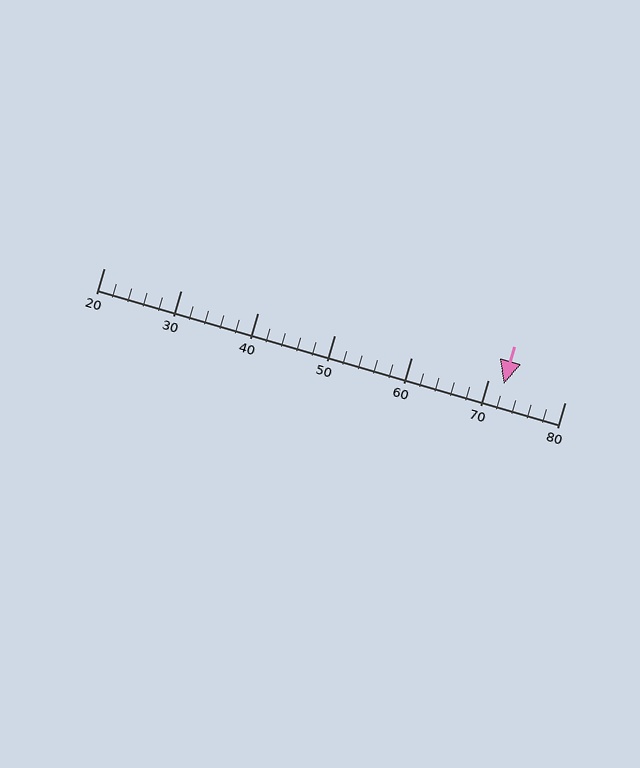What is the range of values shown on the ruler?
The ruler shows values from 20 to 80.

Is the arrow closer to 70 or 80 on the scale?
The arrow is closer to 70.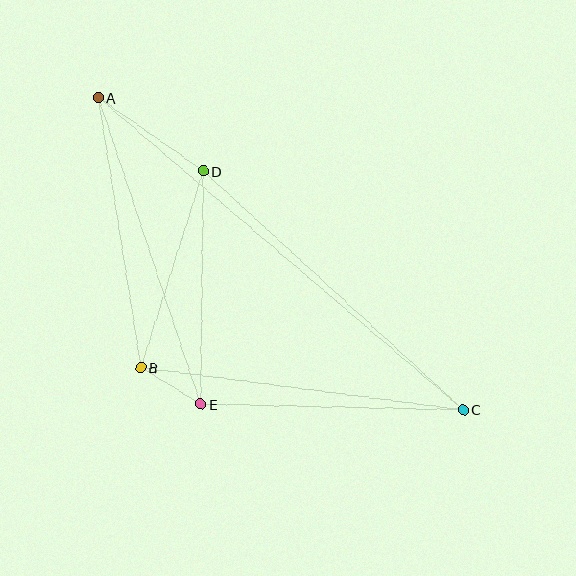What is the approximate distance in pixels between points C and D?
The distance between C and D is approximately 353 pixels.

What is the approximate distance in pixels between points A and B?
The distance between A and B is approximately 273 pixels.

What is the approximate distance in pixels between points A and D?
The distance between A and D is approximately 128 pixels.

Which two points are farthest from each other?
Points A and C are farthest from each other.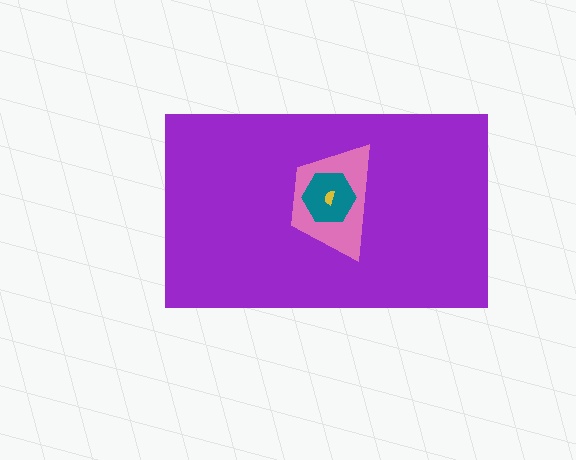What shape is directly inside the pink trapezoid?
The teal hexagon.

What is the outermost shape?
The purple rectangle.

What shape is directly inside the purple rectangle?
The pink trapezoid.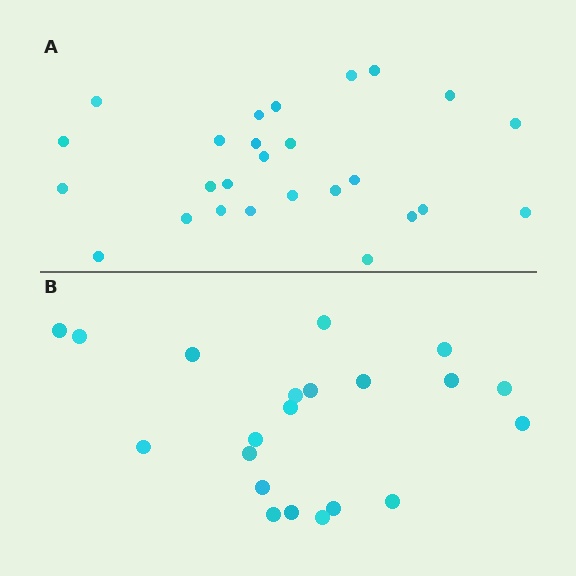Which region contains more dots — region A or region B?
Region A (the top region) has more dots.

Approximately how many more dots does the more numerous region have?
Region A has about 5 more dots than region B.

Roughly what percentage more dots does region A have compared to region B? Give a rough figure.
About 25% more.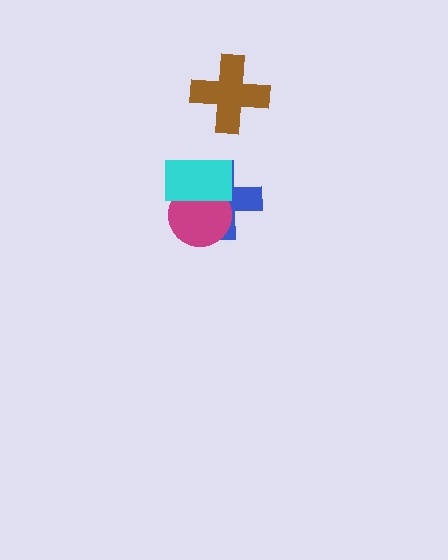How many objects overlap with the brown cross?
0 objects overlap with the brown cross.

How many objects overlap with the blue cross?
2 objects overlap with the blue cross.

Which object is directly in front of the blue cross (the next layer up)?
The magenta circle is directly in front of the blue cross.